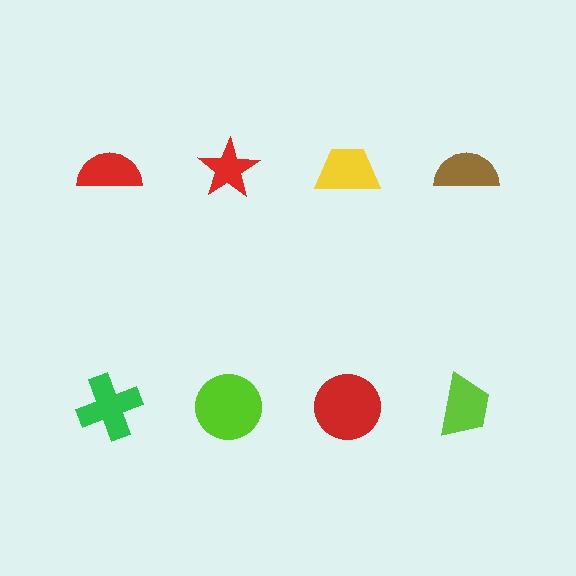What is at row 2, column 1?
A green cross.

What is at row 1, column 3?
A yellow trapezoid.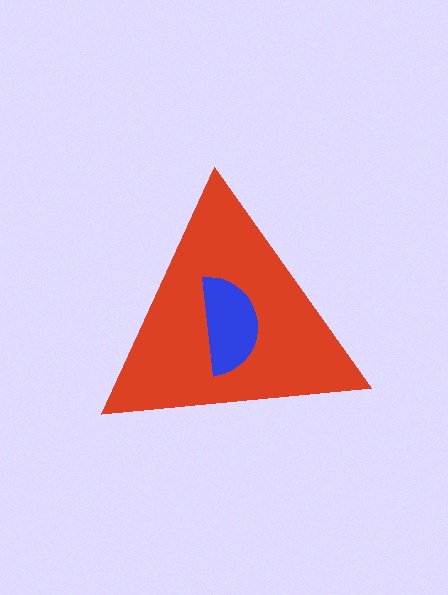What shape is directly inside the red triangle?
The blue semicircle.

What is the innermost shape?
The blue semicircle.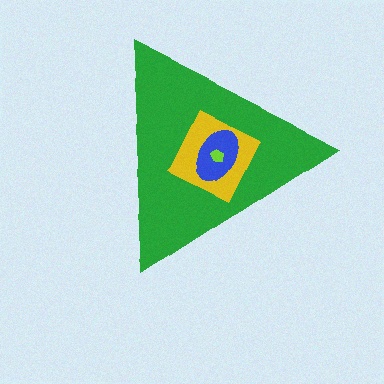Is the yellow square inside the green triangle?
Yes.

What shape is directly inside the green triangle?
The yellow square.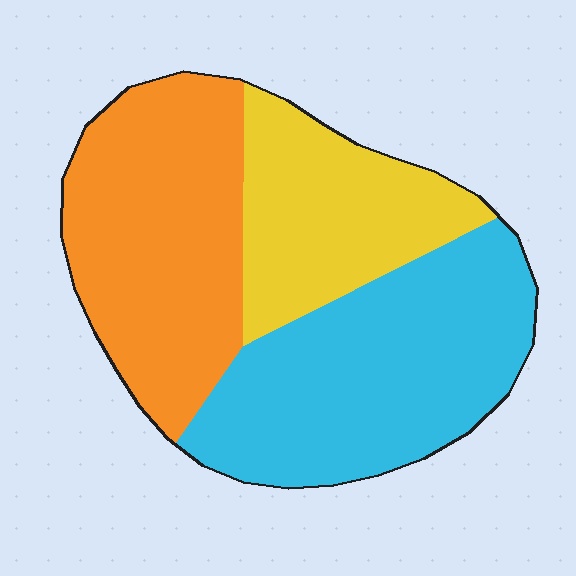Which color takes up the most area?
Cyan, at roughly 40%.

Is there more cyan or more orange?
Cyan.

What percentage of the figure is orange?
Orange takes up about three eighths (3/8) of the figure.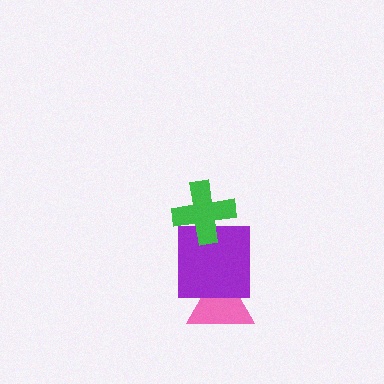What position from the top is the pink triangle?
The pink triangle is 3rd from the top.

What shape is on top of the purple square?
The green cross is on top of the purple square.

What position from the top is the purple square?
The purple square is 2nd from the top.